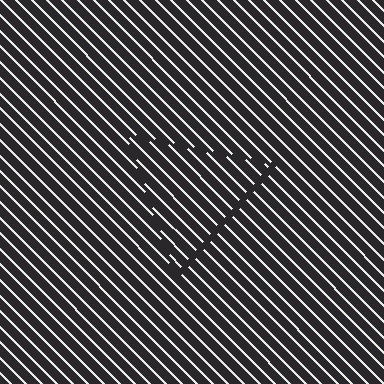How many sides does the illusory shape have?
3 sides — the line-ends trace a triangle.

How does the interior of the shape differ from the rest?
The interior of the shape contains the same grating, shifted by half a period — the contour is defined by the phase discontinuity where line-ends from the inner and outer gratings abut.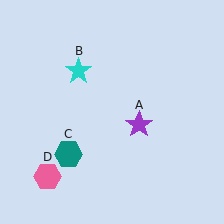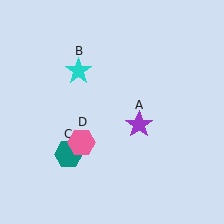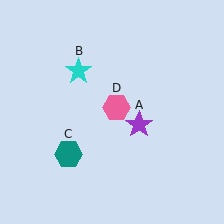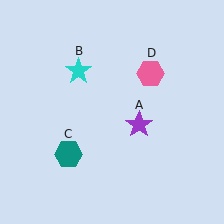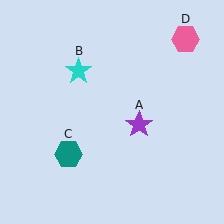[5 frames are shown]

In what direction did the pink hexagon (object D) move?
The pink hexagon (object D) moved up and to the right.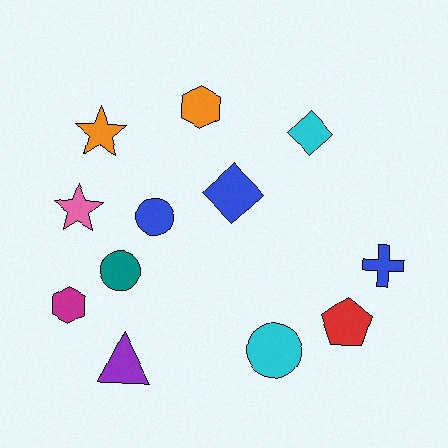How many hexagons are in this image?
There are 2 hexagons.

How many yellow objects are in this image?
There are no yellow objects.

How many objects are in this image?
There are 12 objects.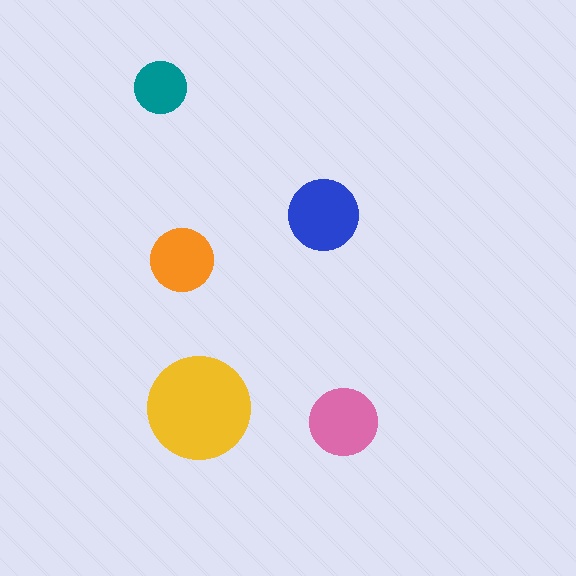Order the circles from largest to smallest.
the yellow one, the blue one, the pink one, the orange one, the teal one.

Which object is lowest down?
The pink circle is bottommost.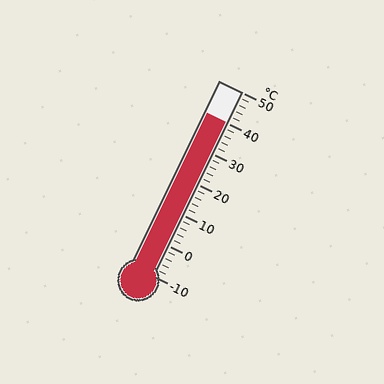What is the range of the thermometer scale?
The thermometer scale ranges from -10°C to 50°C.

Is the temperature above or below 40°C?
The temperature is at 40°C.